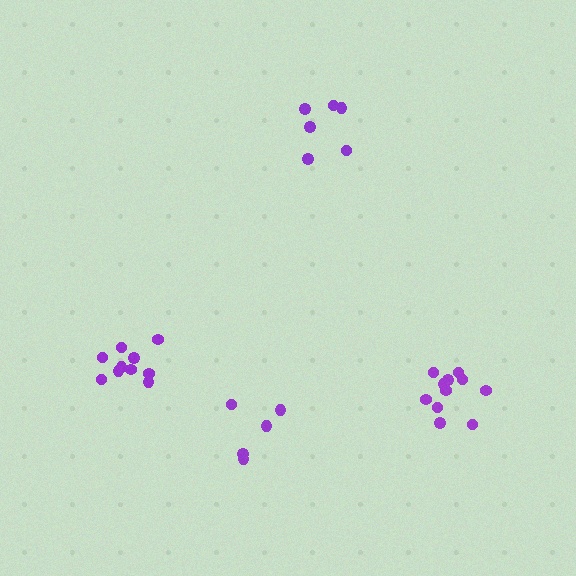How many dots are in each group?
Group 1: 6 dots, Group 2: 5 dots, Group 3: 11 dots, Group 4: 10 dots (32 total).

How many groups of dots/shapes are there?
There are 4 groups.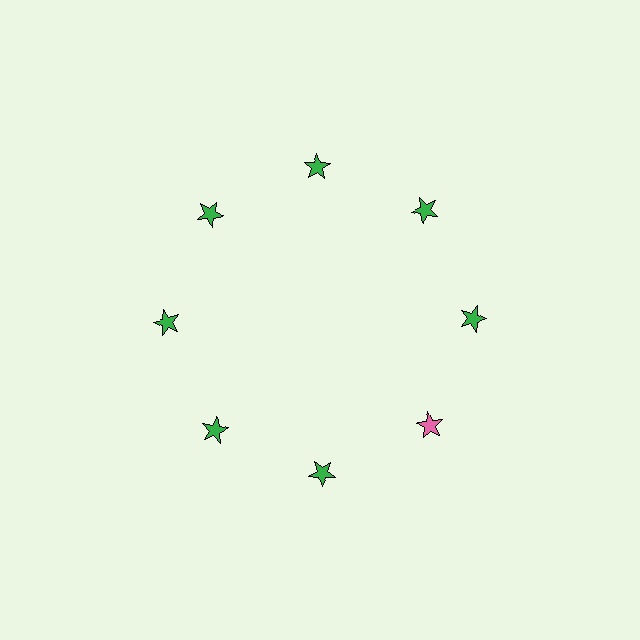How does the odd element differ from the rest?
It has a different color: pink instead of green.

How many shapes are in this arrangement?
There are 8 shapes arranged in a ring pattern.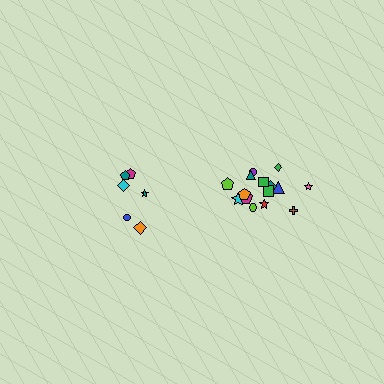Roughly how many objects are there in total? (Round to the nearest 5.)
Roughly 20 objects in total.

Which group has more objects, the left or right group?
The right group.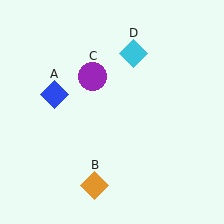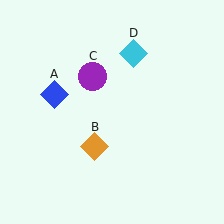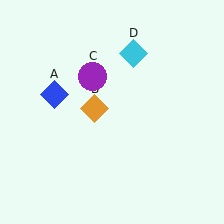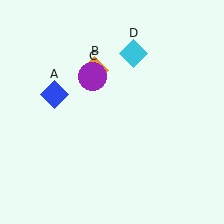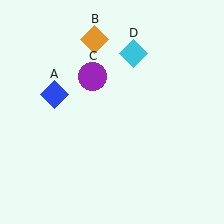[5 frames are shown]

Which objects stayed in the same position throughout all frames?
Blue diamond (object A) and purple circle (object C) and cyan diamond (object D) remained stationary.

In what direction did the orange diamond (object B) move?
The orange diamond (object B) moved up.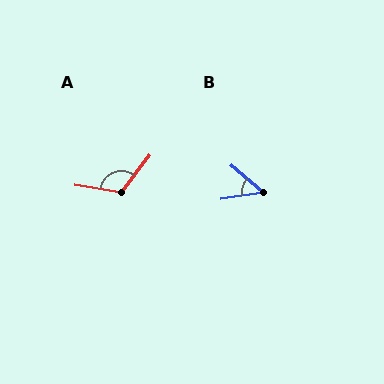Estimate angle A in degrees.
Approximately 118 degrees.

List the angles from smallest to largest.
B (48°), A (118°).